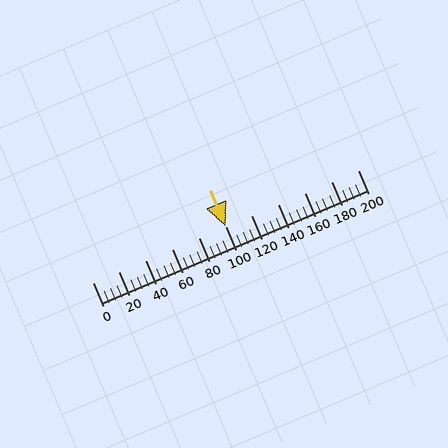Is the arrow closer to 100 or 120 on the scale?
The arrow is closer to 100.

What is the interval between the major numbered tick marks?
The major tick marks are spaced 20 units apart.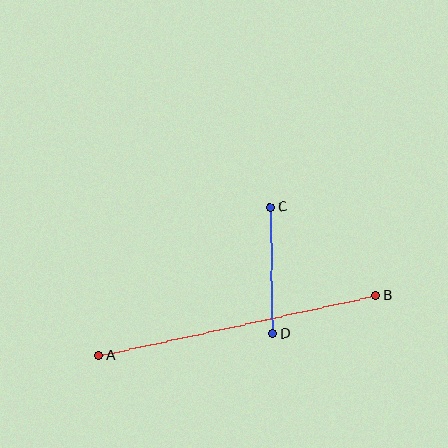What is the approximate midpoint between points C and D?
The midpoint is at approximately (271, 270) pixels.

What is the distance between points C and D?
The distance is approximately 127 pixels.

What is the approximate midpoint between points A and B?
The midpoint is at approximately (237, 326) pixels.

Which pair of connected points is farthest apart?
Points A and B are farthest apart.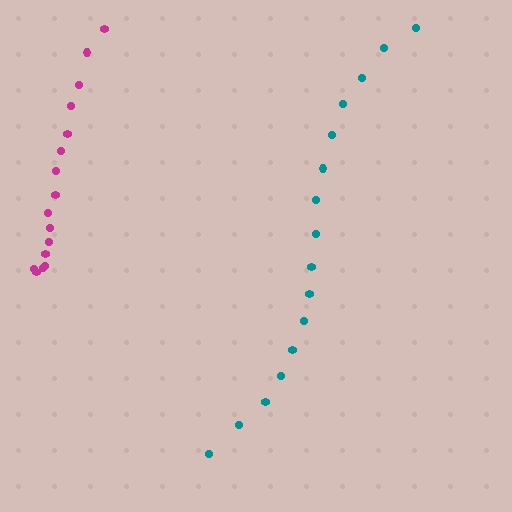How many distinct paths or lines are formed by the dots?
There are 2 distinct paths.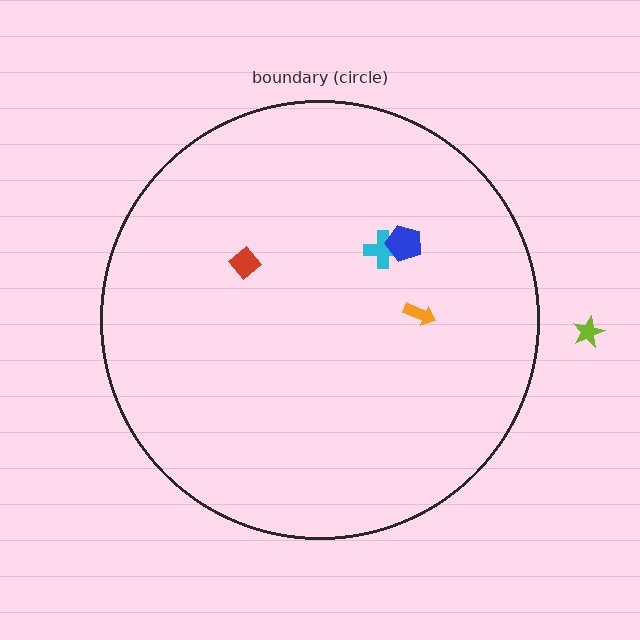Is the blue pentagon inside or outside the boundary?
Inside.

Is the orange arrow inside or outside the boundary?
Inside.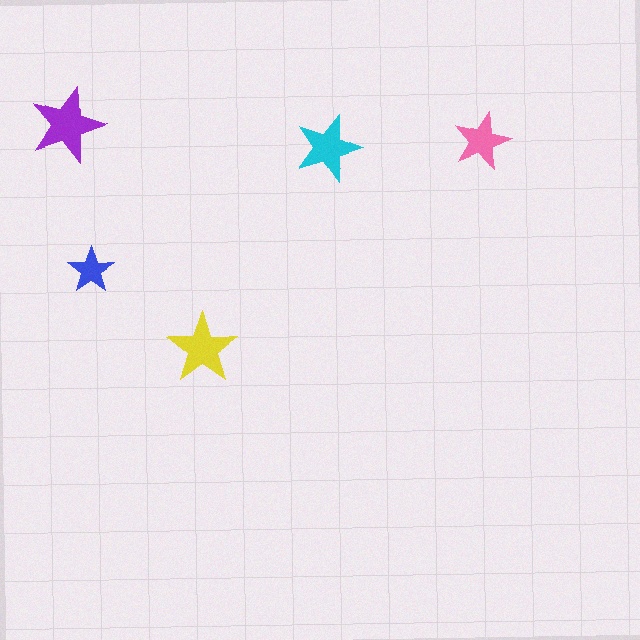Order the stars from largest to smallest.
the purple one, the yellow one, the cyan one, the pink one, the blue one.